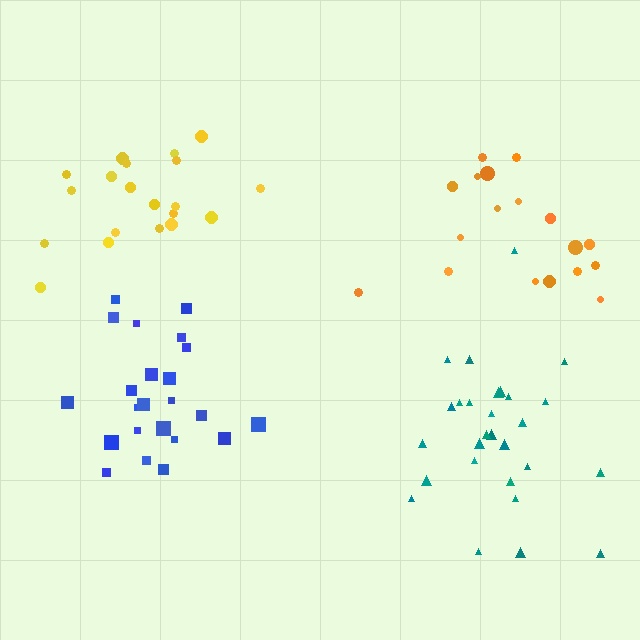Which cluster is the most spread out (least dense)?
Orange.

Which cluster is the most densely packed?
Blue.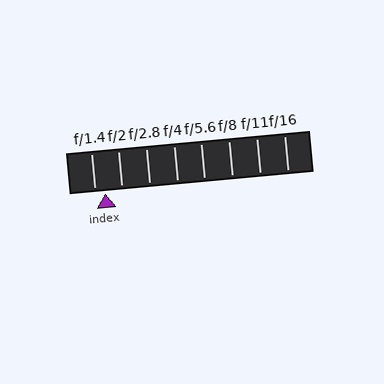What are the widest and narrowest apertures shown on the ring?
The widest aperture shown is f/1.4 and the narrowest is f/16.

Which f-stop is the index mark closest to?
The index mark is closest to f/1.4.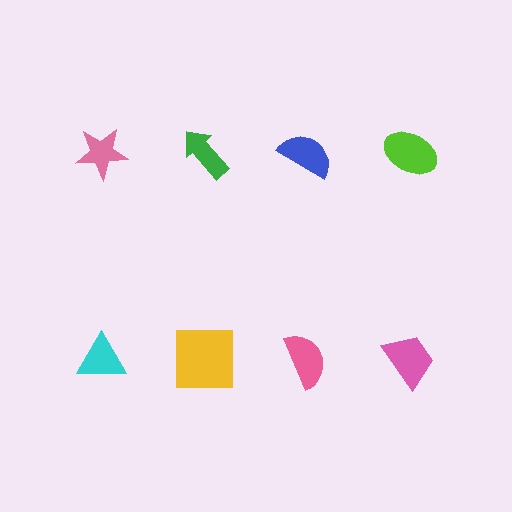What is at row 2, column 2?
A yellow square.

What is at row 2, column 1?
A cyan triangle.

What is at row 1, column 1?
A pink star.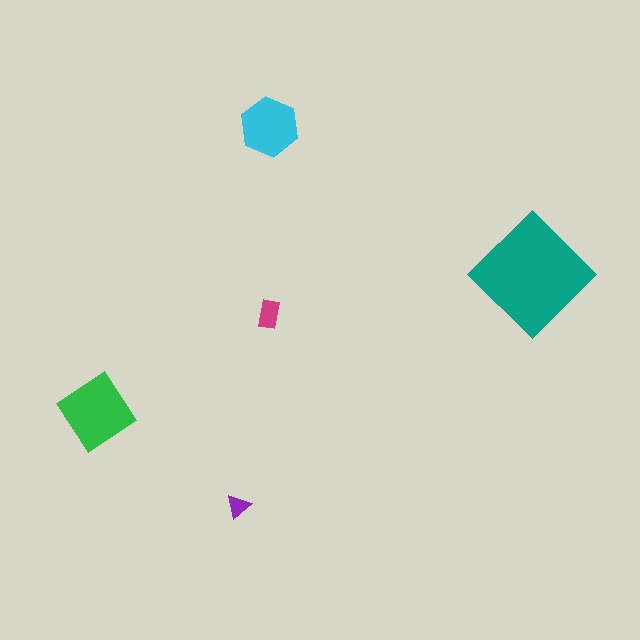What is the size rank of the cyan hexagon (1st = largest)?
3rd.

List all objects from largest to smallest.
The teal diamond, the green diamond, the cyan hexagon, the magenta rectangle, the purple triangle.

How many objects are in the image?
There are 5 objects in the image.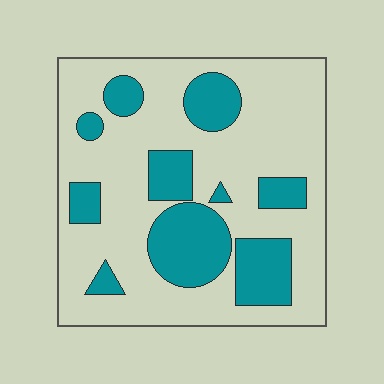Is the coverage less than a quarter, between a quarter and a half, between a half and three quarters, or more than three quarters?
Between a quarter and a half.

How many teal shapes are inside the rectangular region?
10.